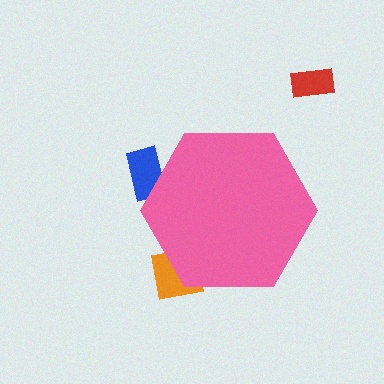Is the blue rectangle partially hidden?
Yes, the blue rectangle is partially hidden behind the pink hexagon.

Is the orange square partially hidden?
Yes, the orange square is partially hidden behind the pink hexagon.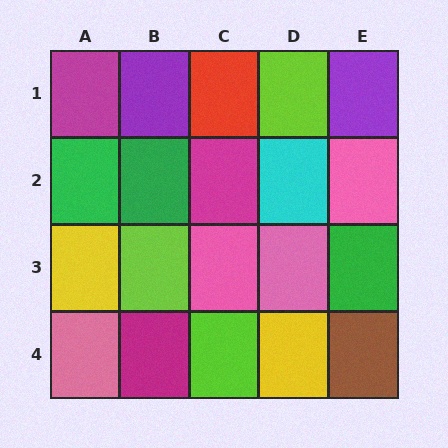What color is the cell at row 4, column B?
Magenta.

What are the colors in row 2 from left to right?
Green, green, magenta, cyan, pink.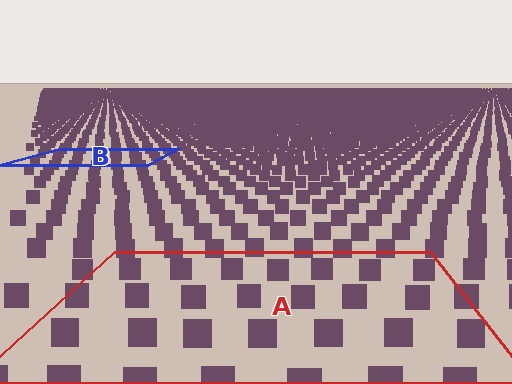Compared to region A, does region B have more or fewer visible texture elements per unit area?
Region B has more texture elements per unit area — they are packed more densely because it is farther away.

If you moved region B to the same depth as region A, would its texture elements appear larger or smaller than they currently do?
They would appear larger. At a closer depth, the same texture elements are projected at a bigger on-screen size.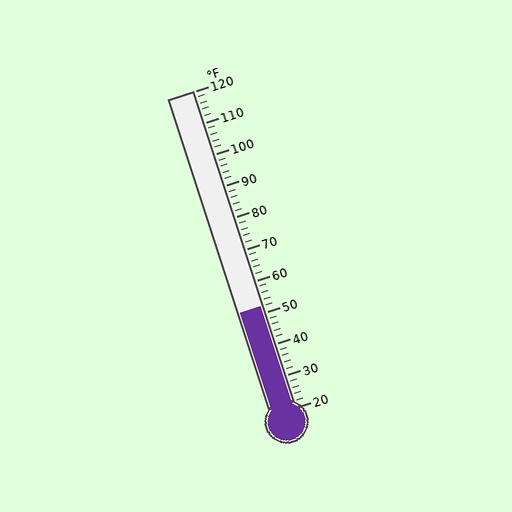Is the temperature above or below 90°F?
The temperature is below 90°F.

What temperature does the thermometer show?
The thermometer shows approximately 52°F.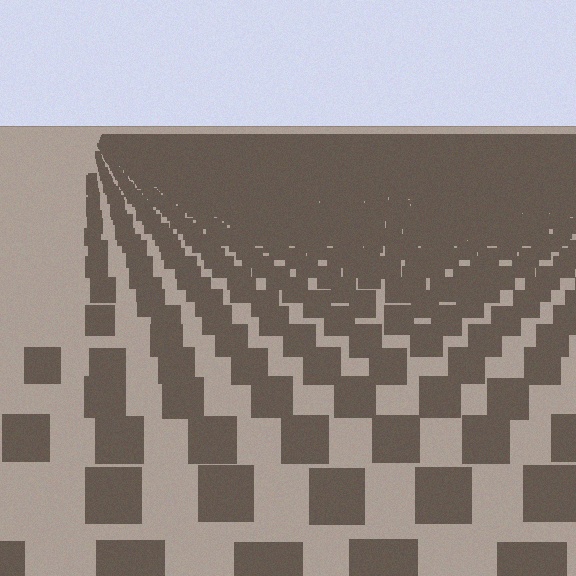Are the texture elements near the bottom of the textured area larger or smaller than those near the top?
Larger. Near the bottom, elements are closer to the viewer and appear at a bigger on-screen size.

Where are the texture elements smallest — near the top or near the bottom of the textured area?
Near the top.